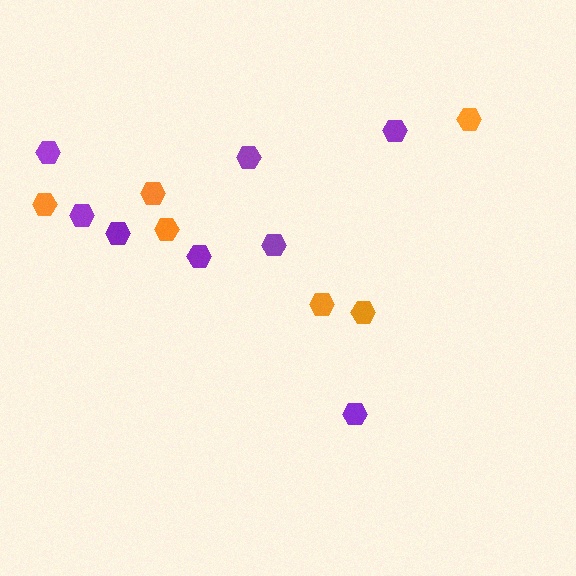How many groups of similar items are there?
There are 2 groups: one group of purple hexagons (8) and one group of orange hexagons (6).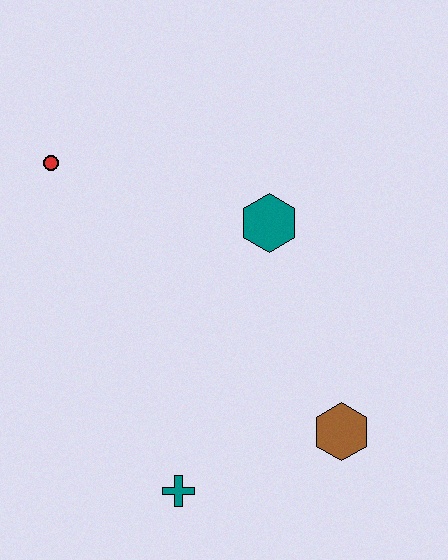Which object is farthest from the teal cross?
The red circle is farthest from the teal cross.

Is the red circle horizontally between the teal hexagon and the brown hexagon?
No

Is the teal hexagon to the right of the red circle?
Yes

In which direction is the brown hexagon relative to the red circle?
The brown hexagon is to the right of the red circle.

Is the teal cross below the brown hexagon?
Yes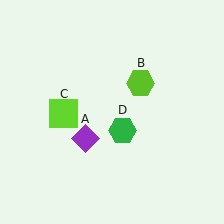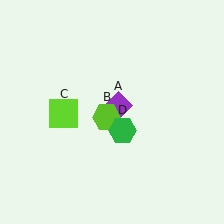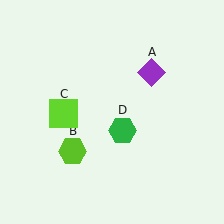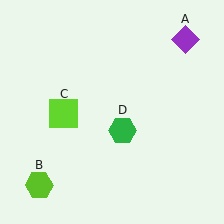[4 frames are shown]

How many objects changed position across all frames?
2 objects changed position: purple diamond (object A), lime hexagon (object B).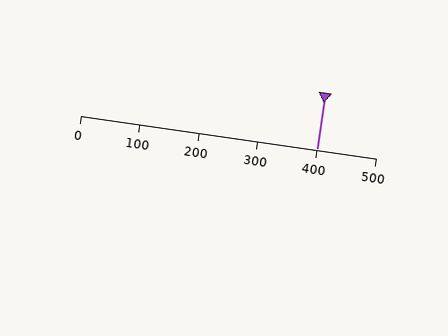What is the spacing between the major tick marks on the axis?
The major ticks are spaced 100 apart.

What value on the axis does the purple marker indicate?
The marker indicates approximately 400.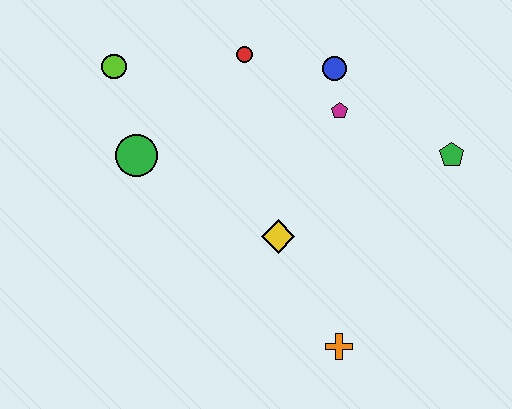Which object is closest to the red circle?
The blue circle is closest to the red circle.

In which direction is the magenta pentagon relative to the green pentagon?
The magenta pentagon is to the left of the green pentagon.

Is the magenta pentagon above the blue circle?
No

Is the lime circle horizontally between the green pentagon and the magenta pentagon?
No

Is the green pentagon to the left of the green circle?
No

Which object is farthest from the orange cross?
The lime circle is farthest from the orange cross.